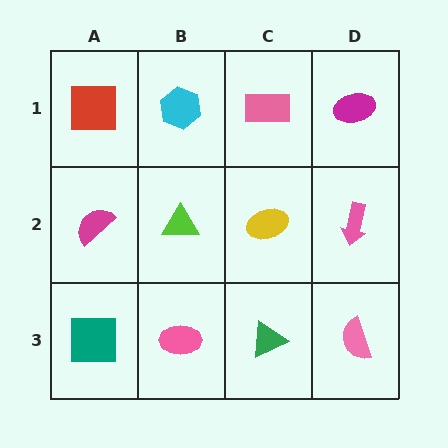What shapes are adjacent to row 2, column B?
A cyan hexagon (row 1, column B), a pink ellipse (row 3, column B), a magenta semicircle (row 2, column A), a yellow ellipse (row 2, column C).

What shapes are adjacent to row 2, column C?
A pink rectangle (row 1, column C), a green triangle (row 3, column C), a lime triangle (row 2, column B), a pink arrow (row 2, column D).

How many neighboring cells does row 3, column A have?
2.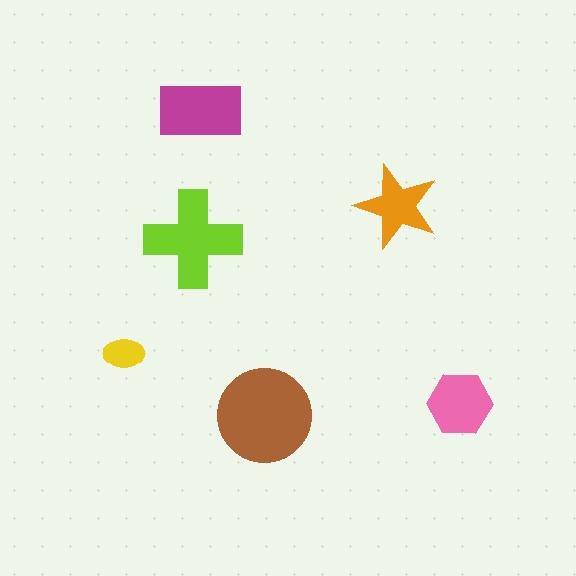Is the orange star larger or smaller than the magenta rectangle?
Smaller.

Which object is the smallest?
The yellow ellipse.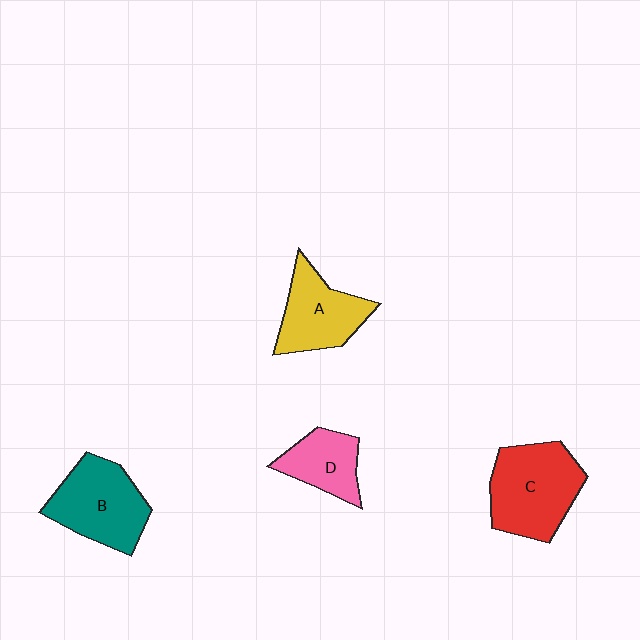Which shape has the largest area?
Shape C (red).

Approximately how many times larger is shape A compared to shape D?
Approximately 1.3 times.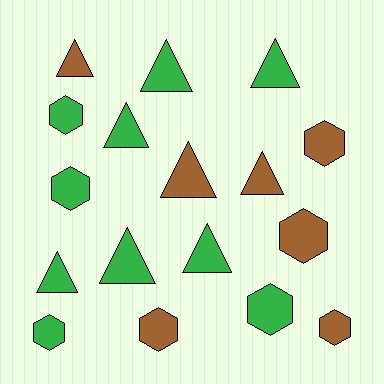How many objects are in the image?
There are 17 objects.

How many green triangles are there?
There are 6 green triangles.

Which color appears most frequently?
Green, with 10 objects.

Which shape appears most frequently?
Triangle, with 9 objects.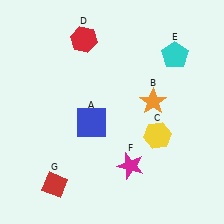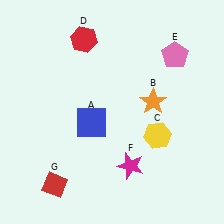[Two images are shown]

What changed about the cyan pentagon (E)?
In Image 1, E is cyan. In Image 2, it changed to pink.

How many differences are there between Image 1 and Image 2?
There is 1 difference between the two images.